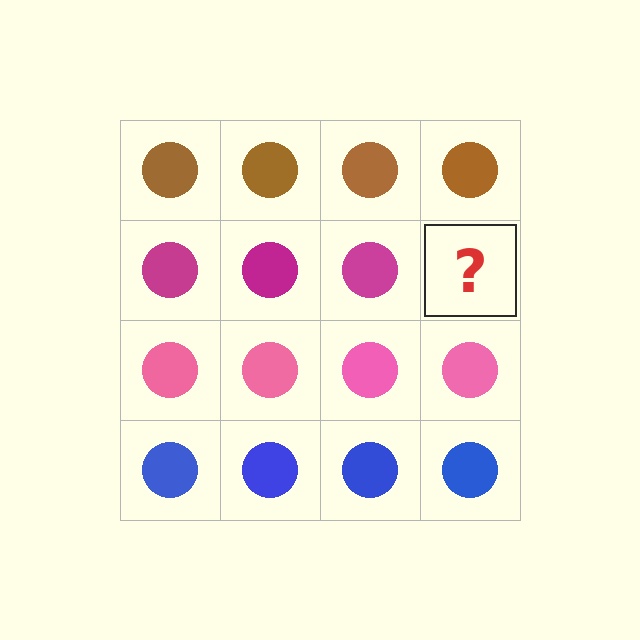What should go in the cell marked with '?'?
The missing cell should contain a magenta circle.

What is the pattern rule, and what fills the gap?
The rule is that each row has a consistent color. The gap should be filled with a magenta circle.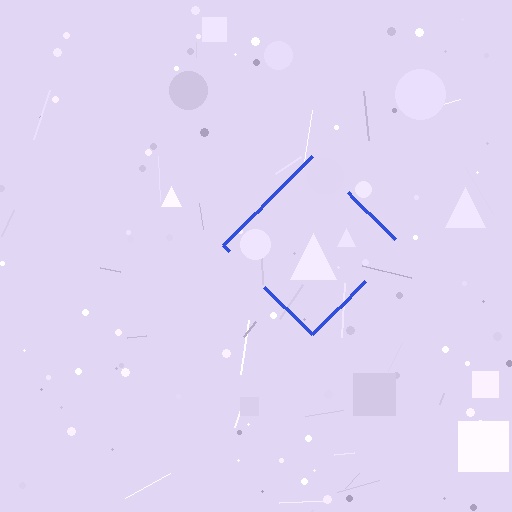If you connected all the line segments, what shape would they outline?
They would outline a diamond.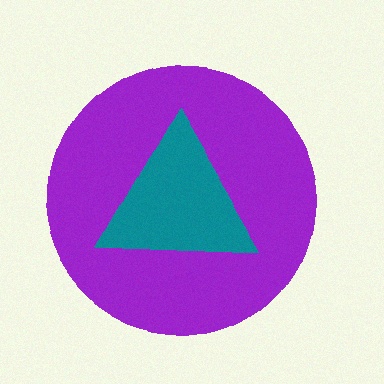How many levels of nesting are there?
2.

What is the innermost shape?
The teal triangle.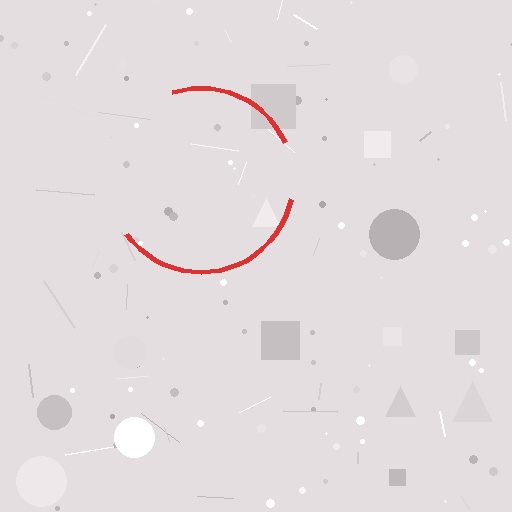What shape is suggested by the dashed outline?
The dashed outline suggests a circle.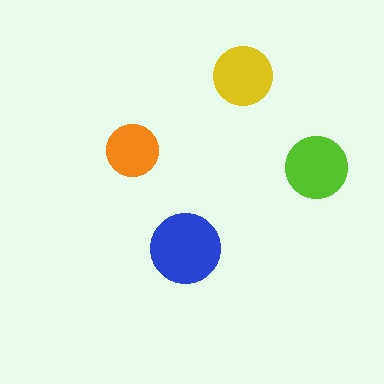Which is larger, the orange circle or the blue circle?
The blue one.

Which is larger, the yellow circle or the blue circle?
The blue one.